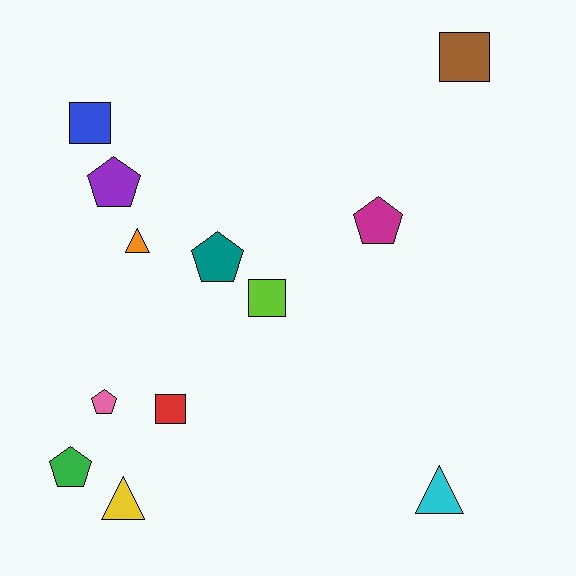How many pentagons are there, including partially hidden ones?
There are 5 pentagons.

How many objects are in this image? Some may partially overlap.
There are 12 objects.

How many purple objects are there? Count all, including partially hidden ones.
There is 1 purple object.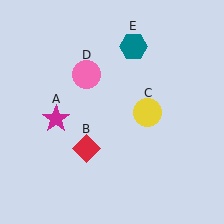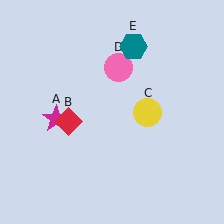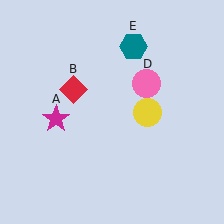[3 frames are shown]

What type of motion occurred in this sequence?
The red diamond (object B), pink circle (object D) rotated clockwise around the center of the scene.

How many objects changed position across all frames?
2 objects changed position: red diamond (object B), pink circle (object D).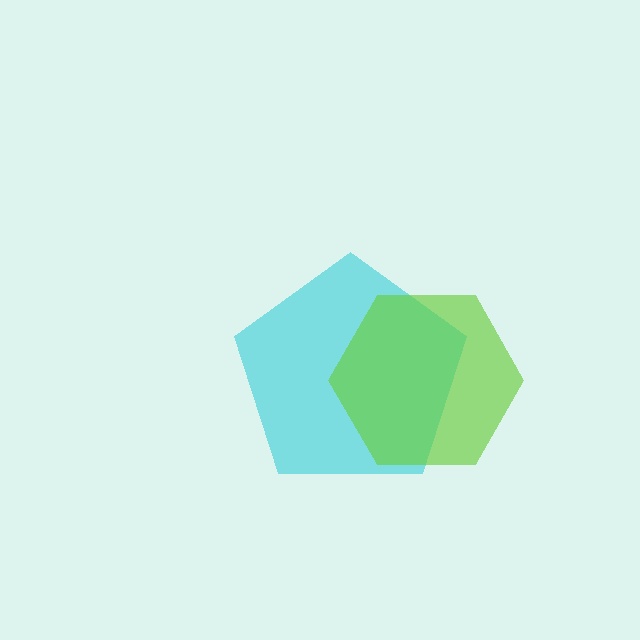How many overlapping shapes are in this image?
There are 2 overlapping shapes in the image.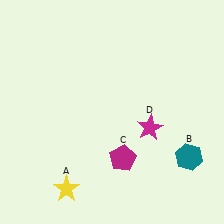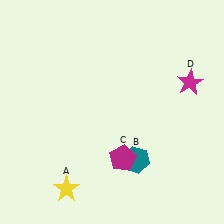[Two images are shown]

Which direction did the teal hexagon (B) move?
The teal hexagon (B) moved left.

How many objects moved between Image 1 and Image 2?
2 objects moved between the two images.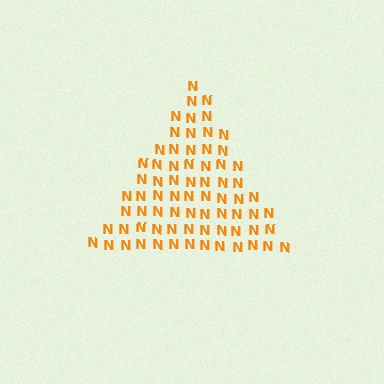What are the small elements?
The small elements are letter N's.